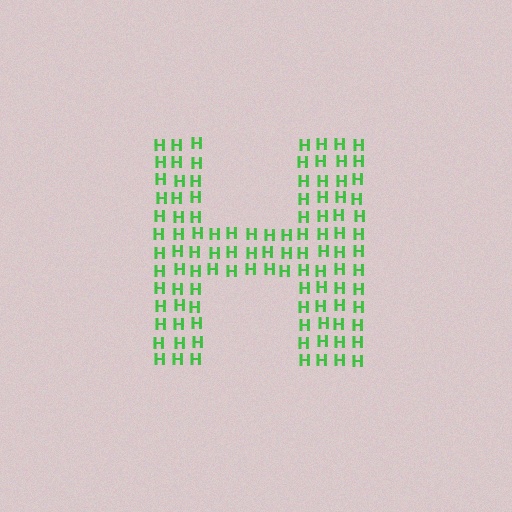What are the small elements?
The small elements are letter H's.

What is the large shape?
The large shape is the letter H.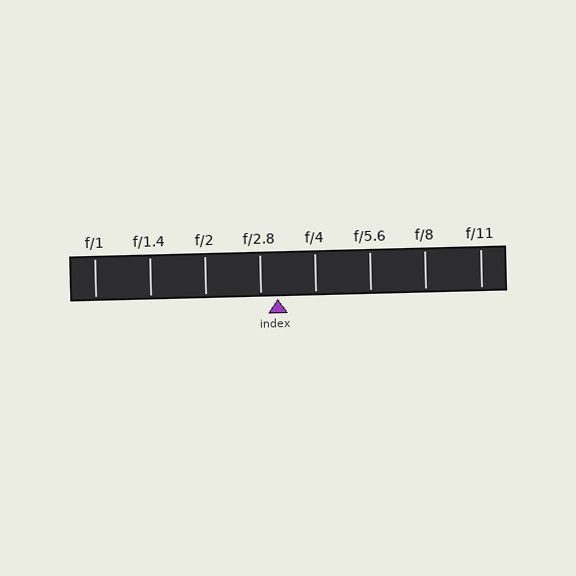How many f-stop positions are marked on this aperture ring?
There are 8 f-stop positions marked.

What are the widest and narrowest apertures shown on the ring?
The widest aperture shown is f/1 and the narrowest is f/11.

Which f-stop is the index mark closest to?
The index mark is closest to f/2.8.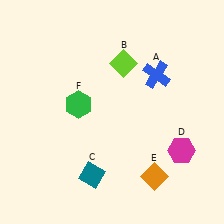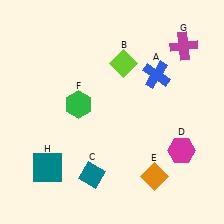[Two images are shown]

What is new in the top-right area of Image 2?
A magenta cross (G) was added in the top-right area of Image 2.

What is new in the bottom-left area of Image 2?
A teal square (H) was added in the bottom-left area of Image 2.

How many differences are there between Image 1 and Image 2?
There are 2 differences between the two images.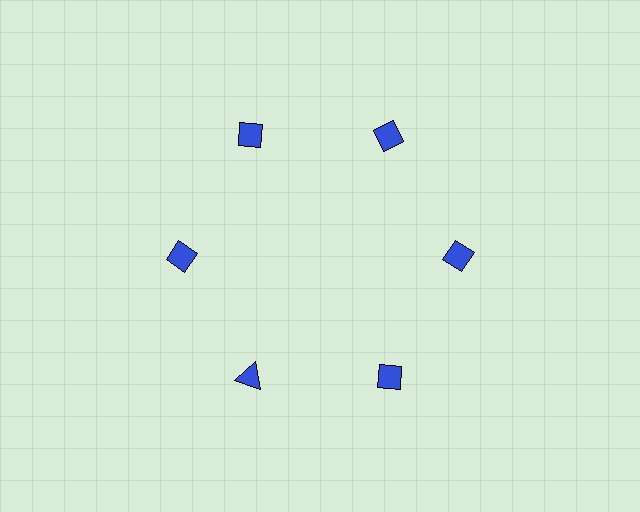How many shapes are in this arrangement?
There are 6 shapes arranged in a ring pattern.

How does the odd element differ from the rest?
It has a different shape: triangle instead of diamond.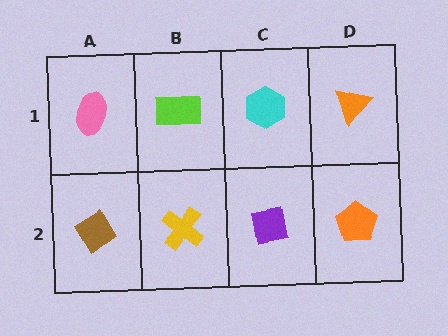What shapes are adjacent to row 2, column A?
A pink ellipse (row 1, column A), a yellow cross (row 2, column B).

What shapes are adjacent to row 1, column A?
A brown diamond (row 2, column A), a lime rectangle (row 1, column B).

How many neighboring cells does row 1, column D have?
2.